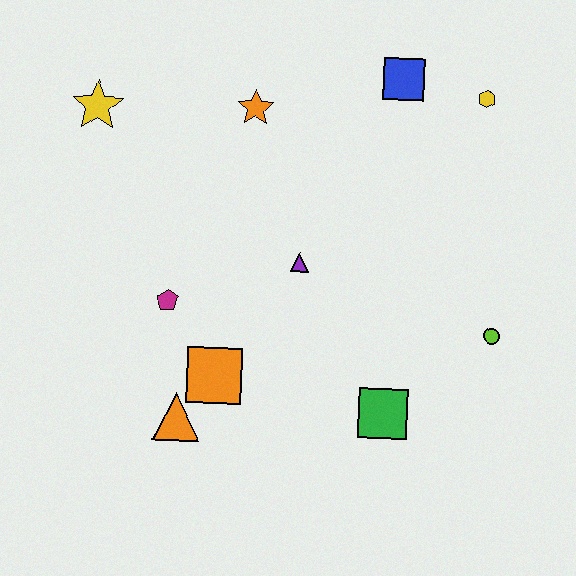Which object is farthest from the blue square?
The orange triangle is farthest from the blue square.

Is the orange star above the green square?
Yes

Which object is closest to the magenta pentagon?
The orange square is closest to the magenta pentagon.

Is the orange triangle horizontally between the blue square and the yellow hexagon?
No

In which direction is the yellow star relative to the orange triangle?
The yellow star is above the orange triangle.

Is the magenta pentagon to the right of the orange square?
No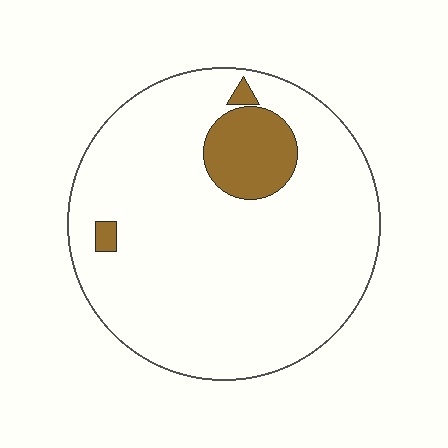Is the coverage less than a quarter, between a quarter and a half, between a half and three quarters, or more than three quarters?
Less than a quarter.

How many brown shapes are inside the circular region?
3.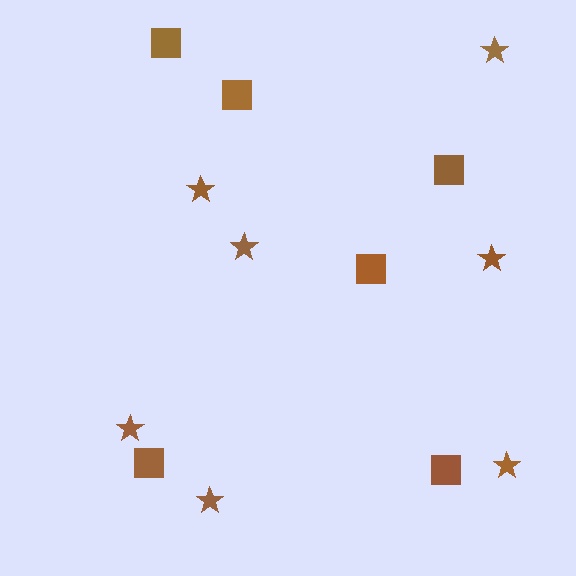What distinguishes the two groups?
There are 2 groups: one group of stars (7) and one group of squares (6).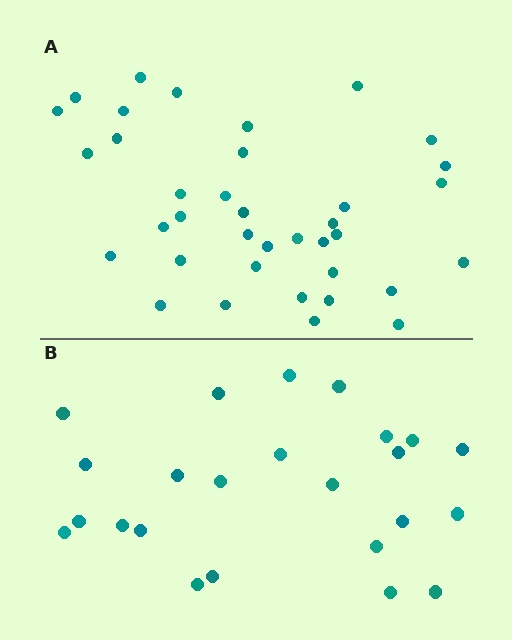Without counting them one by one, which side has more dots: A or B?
Region A (the top region) has more dots.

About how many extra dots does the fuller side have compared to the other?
Region A has approximately 15 more dots than region B.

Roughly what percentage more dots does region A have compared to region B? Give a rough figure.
About 55% more.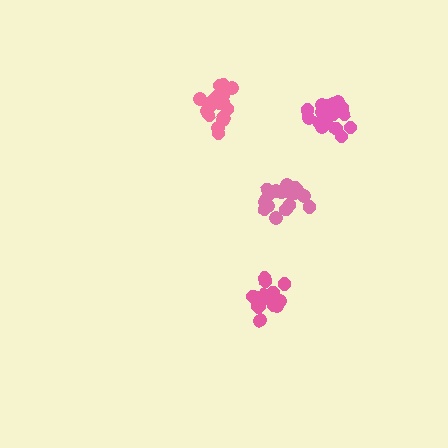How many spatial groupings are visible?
There are 4 spatial groupings.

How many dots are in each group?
Group 1: 16 dots, Group 2: 17 dots, Group 3: 20 dots, Group 4: 20 dots (73 total).